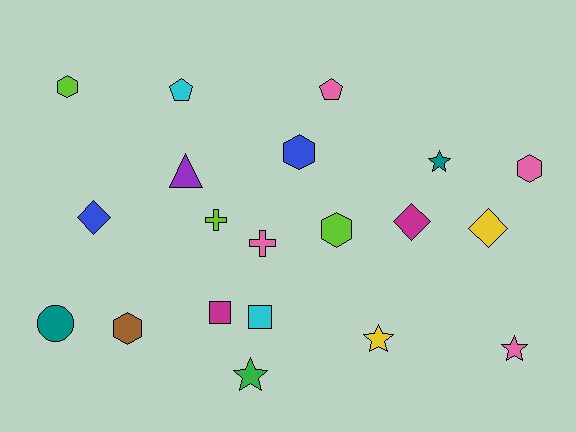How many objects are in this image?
There are 20 objects.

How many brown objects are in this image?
There is 1 brown object.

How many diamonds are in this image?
There are 3 diamonds.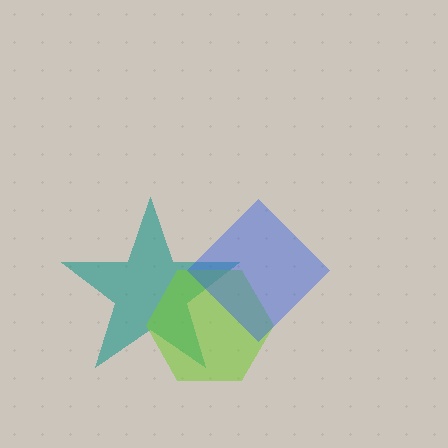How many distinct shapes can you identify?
There are 3 distinct shapes: a teal star, a lime hexagon, a blue diamond.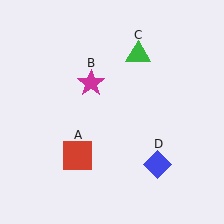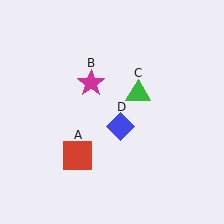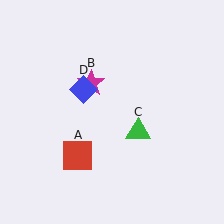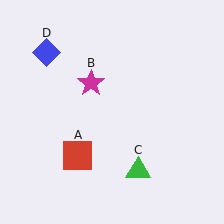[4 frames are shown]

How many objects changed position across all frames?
2 objects changed position: green triangle (object C), blue diamond (object D).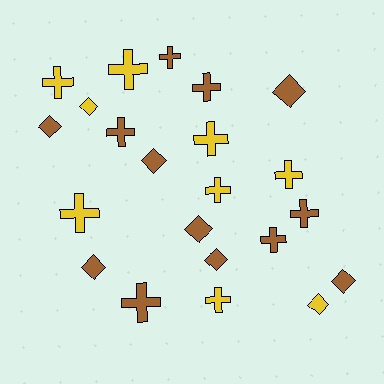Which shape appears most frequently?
Cross, with 13 objects.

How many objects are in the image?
There are 22 objects.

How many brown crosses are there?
There are 6 brown crosses.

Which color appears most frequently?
Brown, with 13 objects.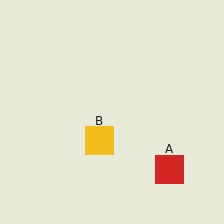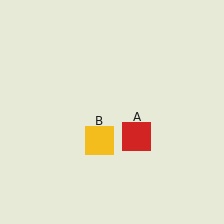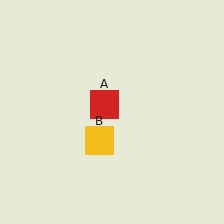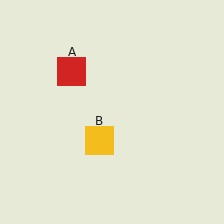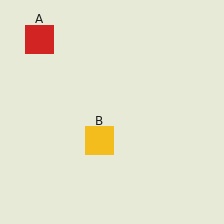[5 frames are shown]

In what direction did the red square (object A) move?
The red square (object A) moved up and to the left.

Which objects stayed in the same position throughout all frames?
Yellow square (object B) remained stationary.